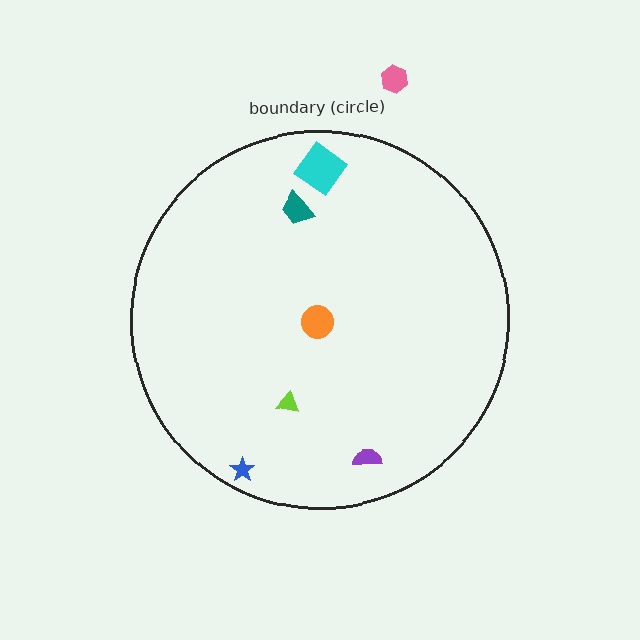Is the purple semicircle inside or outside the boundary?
Inside.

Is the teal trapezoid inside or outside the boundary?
Inside.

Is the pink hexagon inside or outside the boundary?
Outside.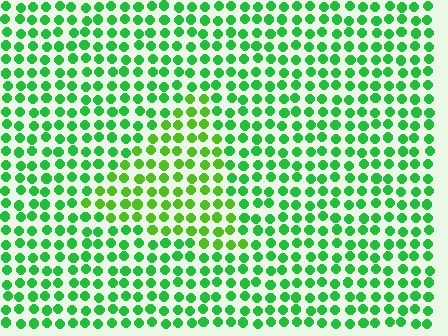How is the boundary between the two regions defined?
The boundary is defined purely by a slight shift in hue (about 28 degrees). Spacing, size, and orientation are identical on both sides.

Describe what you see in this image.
The image is filled with small green elements in a uniform arrangement. A triangle-shaped region is visible where the elements are tinted to a slightly different hue, forming a subtle color boundary.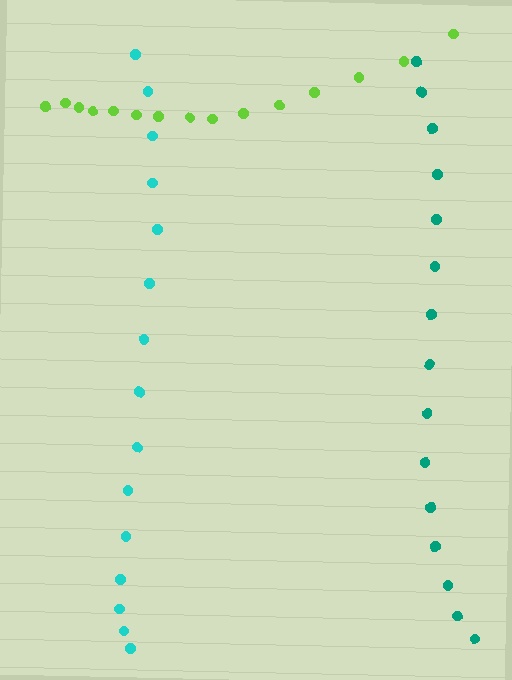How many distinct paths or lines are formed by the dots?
There are 3 distinct paths.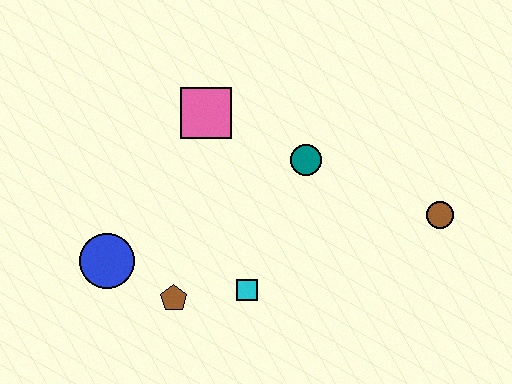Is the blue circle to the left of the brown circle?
Yes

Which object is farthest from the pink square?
The brown circle is farthest from the pink square.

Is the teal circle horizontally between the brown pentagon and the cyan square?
No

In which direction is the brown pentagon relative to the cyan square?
The brown pentagon is to the left of the cyan square.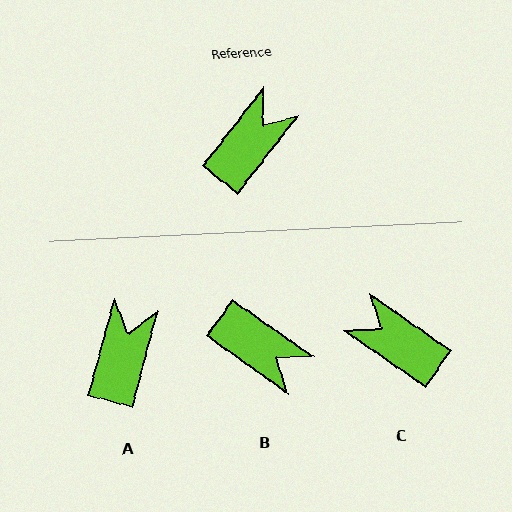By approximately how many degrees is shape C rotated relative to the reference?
Approximately 93 degrees counter-clockwise.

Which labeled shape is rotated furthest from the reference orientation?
C, about 93 degrees away.